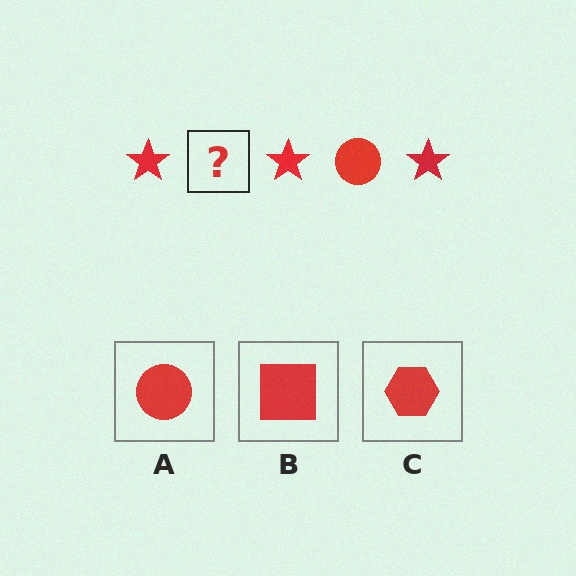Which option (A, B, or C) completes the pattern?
A.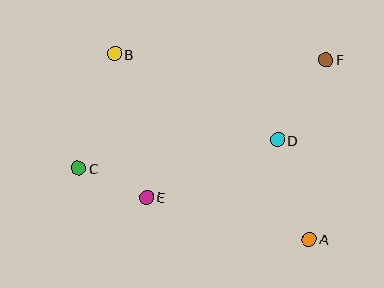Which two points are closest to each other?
Points C and E are closest to each other.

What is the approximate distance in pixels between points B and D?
The distance between B and D is approximately 184 pixels.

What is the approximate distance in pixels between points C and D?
The distance between C and D is approximately 201 pixels.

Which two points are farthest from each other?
Points C and F are farthest from each other.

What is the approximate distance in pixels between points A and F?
The distance between A and F is approximately 180 pixels.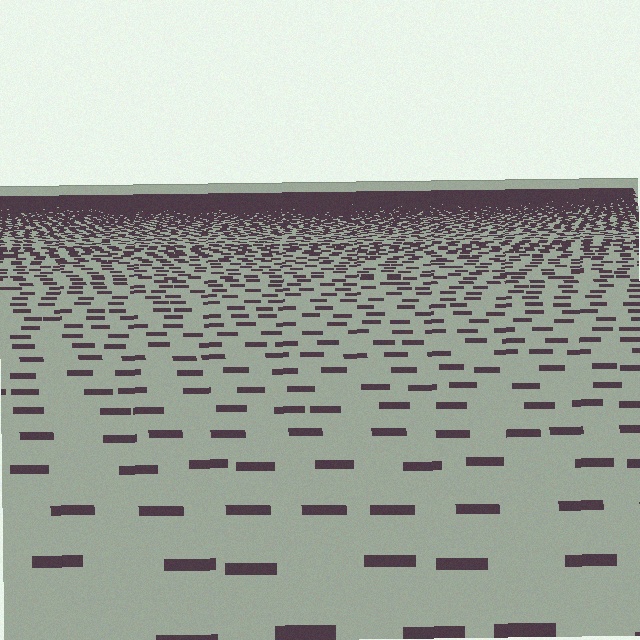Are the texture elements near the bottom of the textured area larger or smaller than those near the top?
Larger. Near the bottom, elements are closer to the viewer and appear at a bigger on-screen size.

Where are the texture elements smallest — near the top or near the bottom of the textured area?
Near the top.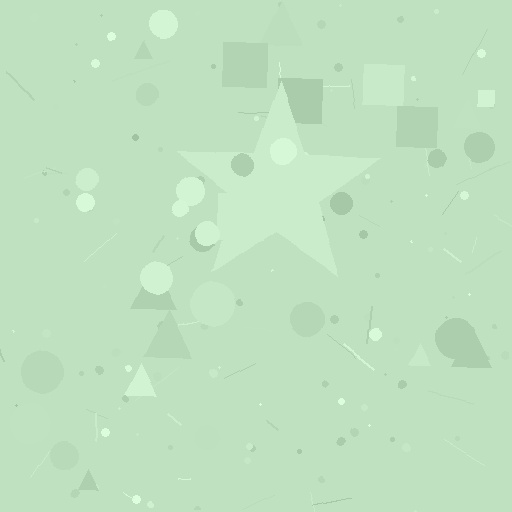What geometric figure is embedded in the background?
A star is embedded in the background.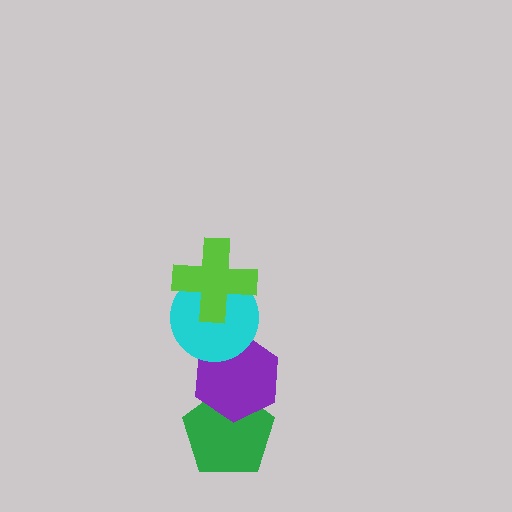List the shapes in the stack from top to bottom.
From top to bottom: the lime cross, the cyan circle, the purple hexagon, the green pentagon.